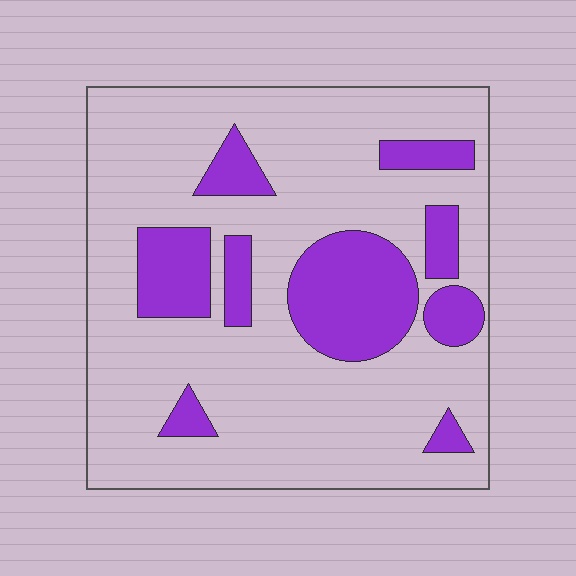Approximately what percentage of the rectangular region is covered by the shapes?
Approximately 25%.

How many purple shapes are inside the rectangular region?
9.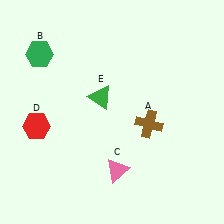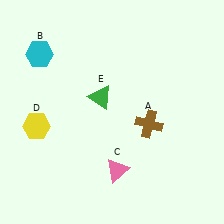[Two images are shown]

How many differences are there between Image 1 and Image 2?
There are 2 differences between the two images.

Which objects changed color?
B changed from green to cyan. D changed from red to yellow.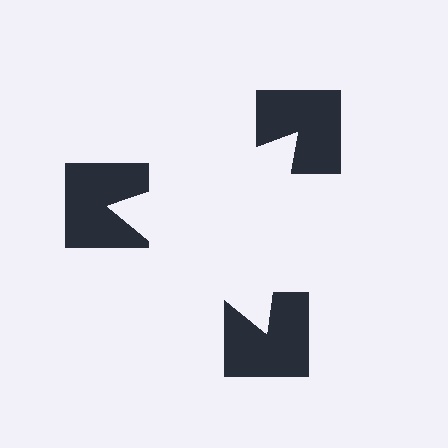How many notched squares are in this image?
There are 3 — one at each vertex of the illusory triangle.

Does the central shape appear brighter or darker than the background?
It typically appears slightly brighter than the background, even though no actual brightness change is drawn.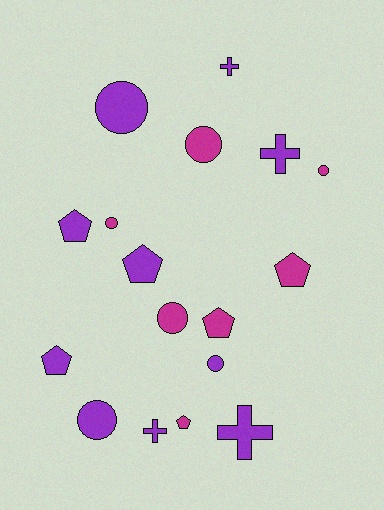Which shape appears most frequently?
Circle, with 7 objects.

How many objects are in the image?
There are 17 objects.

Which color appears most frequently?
Purple, with 10 objects.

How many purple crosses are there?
There are 4 purple crosses.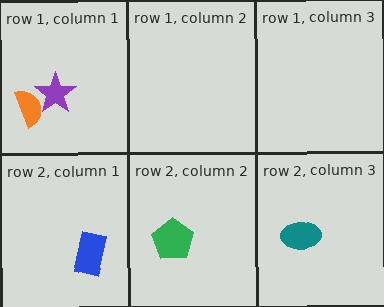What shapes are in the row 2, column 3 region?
The teal ellipse.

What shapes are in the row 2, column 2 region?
The green pentagon.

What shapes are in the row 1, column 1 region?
The orange semicircle, the purple star.